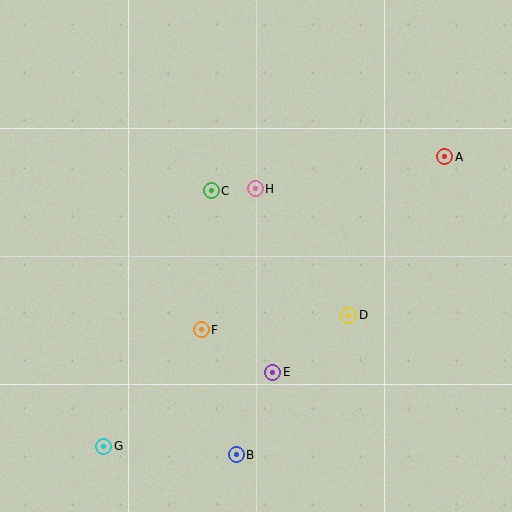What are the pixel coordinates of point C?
Point C is at (211, 191).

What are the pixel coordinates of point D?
Point D is at (349, 316).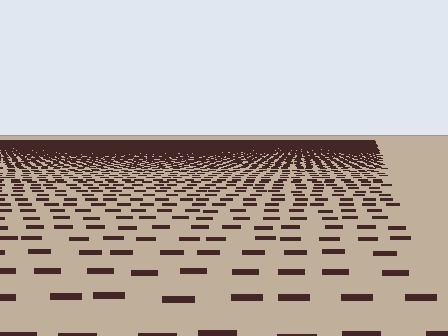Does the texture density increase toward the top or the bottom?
Density increases toward the top.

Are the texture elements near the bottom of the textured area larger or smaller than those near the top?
Larger. Near the bottom, elements are closer to the viewer and appear at a bigger on-screen size.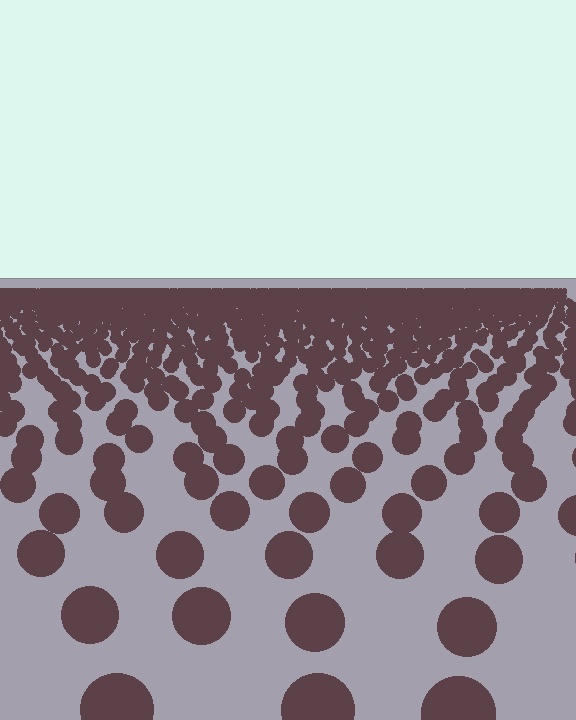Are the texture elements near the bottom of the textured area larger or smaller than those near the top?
Larger. Near the bottom, elements are closer to the viewer and appear at a bigger on-screen size.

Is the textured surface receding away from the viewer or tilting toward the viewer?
The surface is receding away from the viewer. Texture elements get smaller and denser toward the top.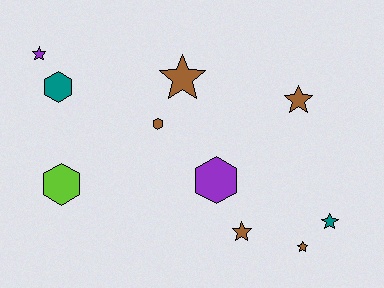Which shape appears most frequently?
Star, with 6 objects.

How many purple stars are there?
There is 1 purple star.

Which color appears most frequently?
Brown, with 5 objects.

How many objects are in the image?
There are 10 objects.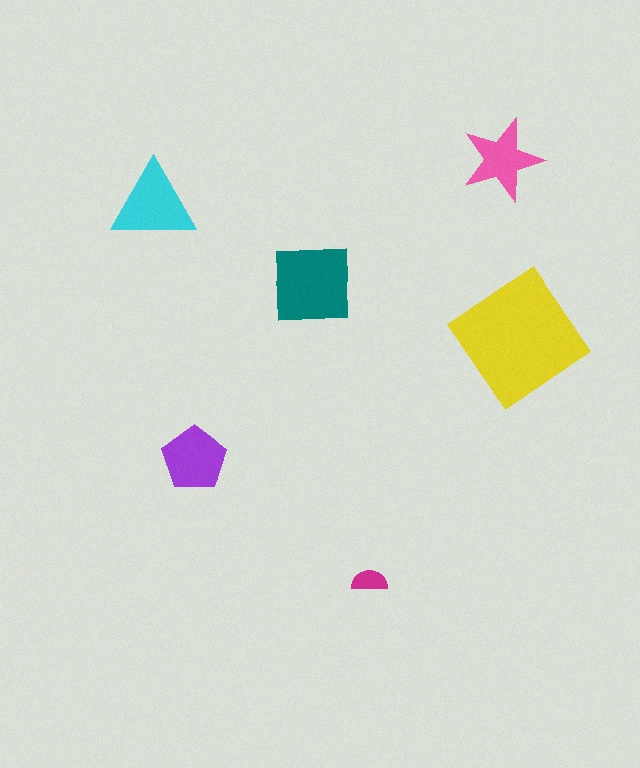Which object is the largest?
The yellow diamond.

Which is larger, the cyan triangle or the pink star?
The cyan triangle.